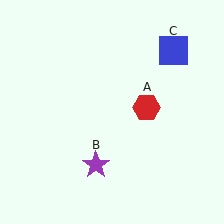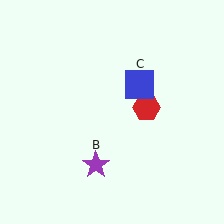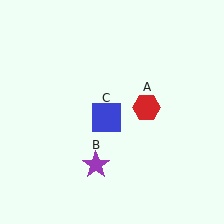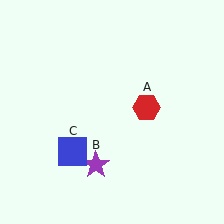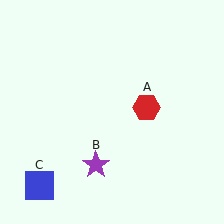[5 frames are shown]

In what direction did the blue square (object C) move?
The blue square (object C) moved down and to the left.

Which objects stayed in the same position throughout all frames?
Red hexagon (object A) and purple star (object B) remained stationary.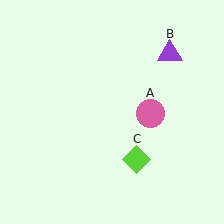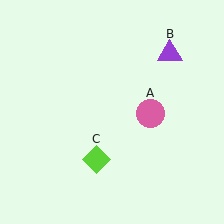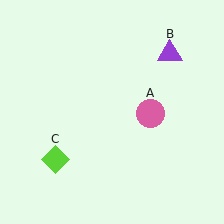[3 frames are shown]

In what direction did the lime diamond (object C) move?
The lime diamond (object C) moved left.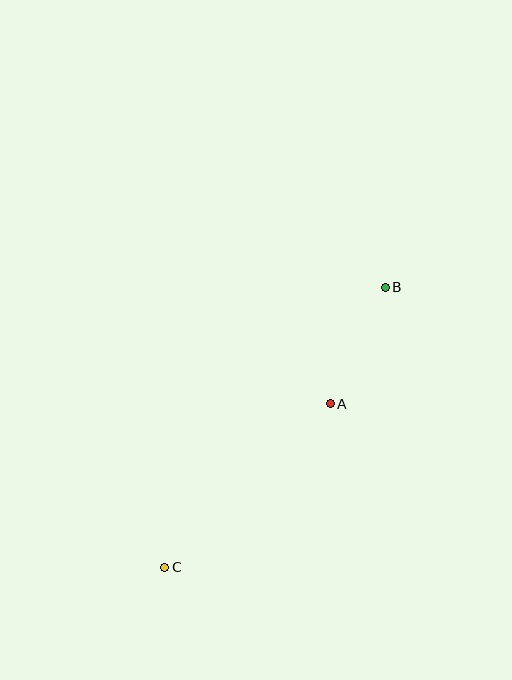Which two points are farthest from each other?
Points B and C are farthest from each other.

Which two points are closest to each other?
Points A and B are closest to each other.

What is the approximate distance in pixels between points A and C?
The distance between A and C is approximately 233 pixels.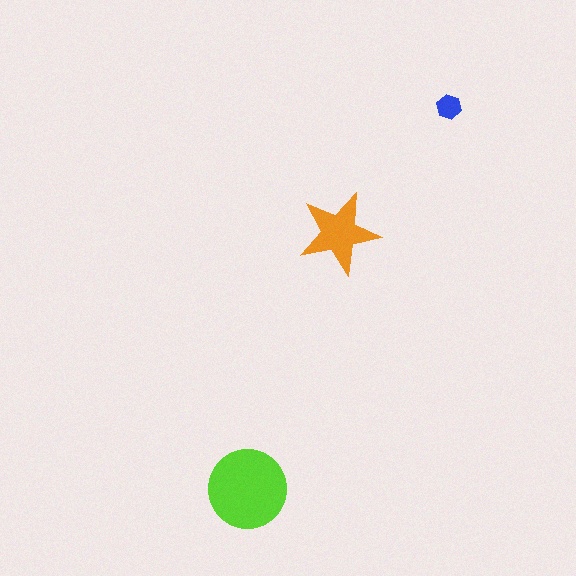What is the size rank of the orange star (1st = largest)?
2nd.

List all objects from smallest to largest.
The blue hexagon, the orange star, the lime circle.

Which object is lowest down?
The lime circle is bottommost.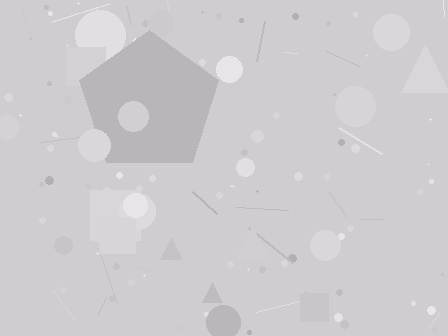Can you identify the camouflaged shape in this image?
The camouflaged shape is a pentagon.